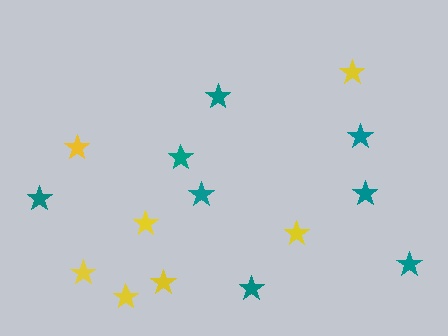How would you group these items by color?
There are 2 groups: one group of yellow stars (7) and one group of teal stars (8).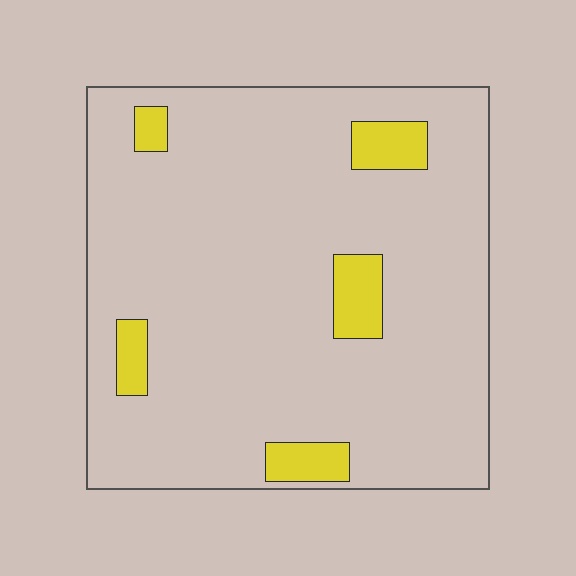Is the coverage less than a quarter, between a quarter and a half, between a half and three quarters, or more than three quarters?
Less than a quarter.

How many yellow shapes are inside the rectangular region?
5.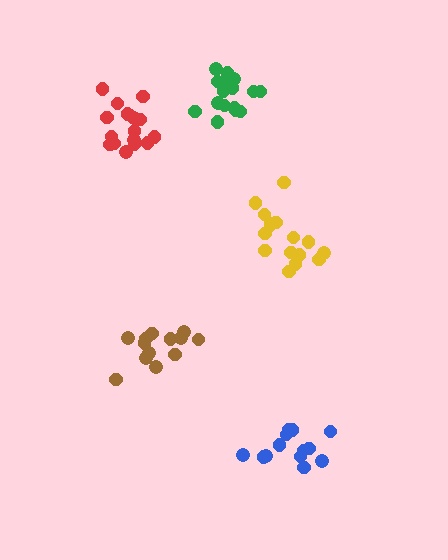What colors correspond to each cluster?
The clusters are colored: yellow, brown, blue, green, red.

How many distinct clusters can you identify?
There are 5 distinct clusters.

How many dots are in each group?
Group 1: 16 dots, Group 2: 13 dots, Group 3: 13 dots, Group 4: 17 dots, Group 5: 17 dots (76 total).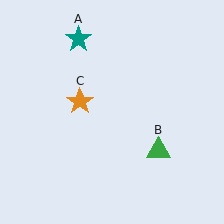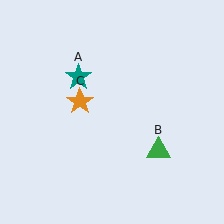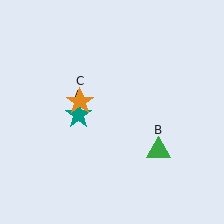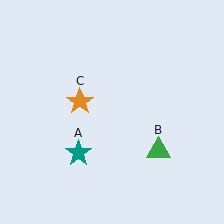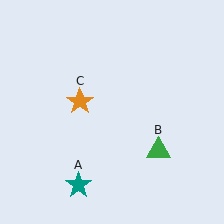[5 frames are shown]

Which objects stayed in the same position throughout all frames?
Green triangle (object B) and orange star (object C) remained stationary.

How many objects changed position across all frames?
1 object changed position: teal star (object A).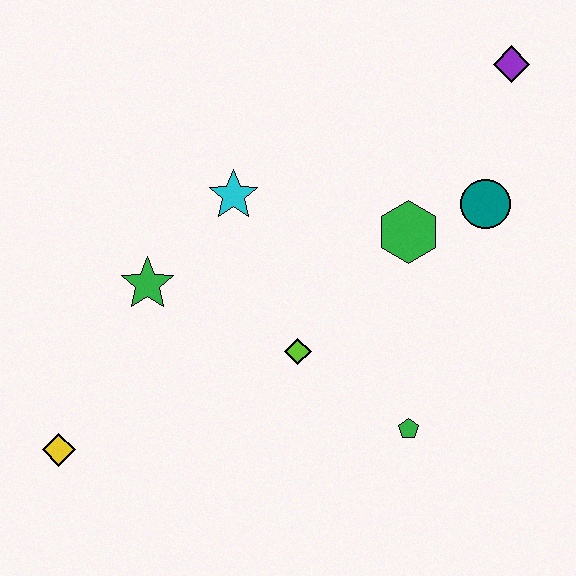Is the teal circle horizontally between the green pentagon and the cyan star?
No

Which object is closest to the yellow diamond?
The green star is closest to the yellow diamond.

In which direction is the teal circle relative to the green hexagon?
The teal circle is to the right of the green hexagon.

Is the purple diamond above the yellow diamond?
Yes